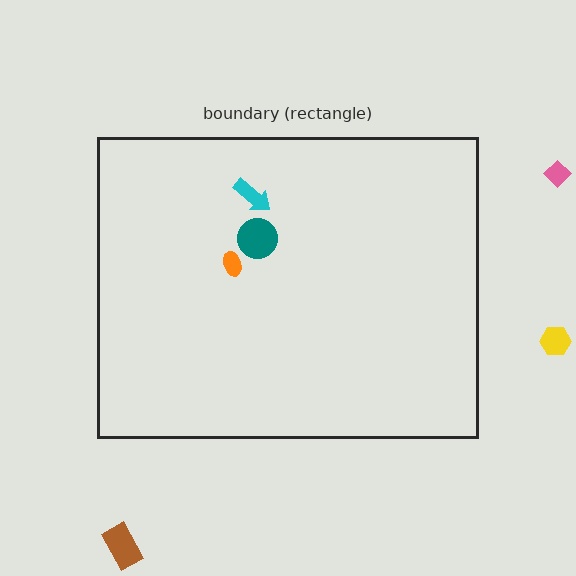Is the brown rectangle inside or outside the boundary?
Outside.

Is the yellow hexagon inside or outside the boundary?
Outside.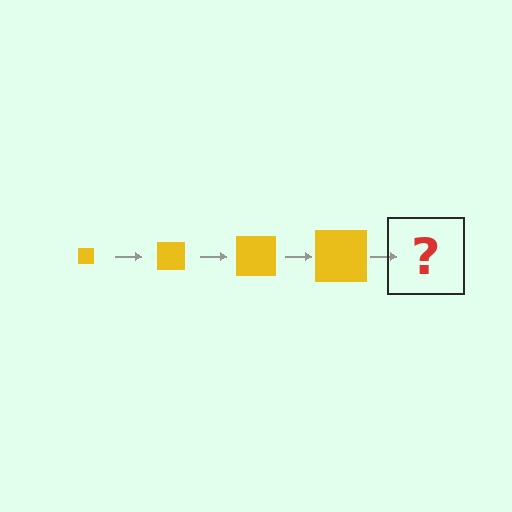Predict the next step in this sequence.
The next step is a yellow square, larger than the previous one.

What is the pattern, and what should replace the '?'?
The pattern is that the square gets progressively larger each step. The '?' should be a yellow square, larger than the previous one.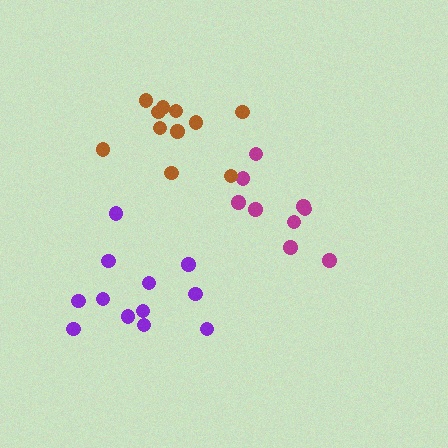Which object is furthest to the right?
The magenta cluster is rightmost.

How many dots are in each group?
Group 1: 9 dots, Group 2: 12 dots, Group 3: 11 dots (32 total).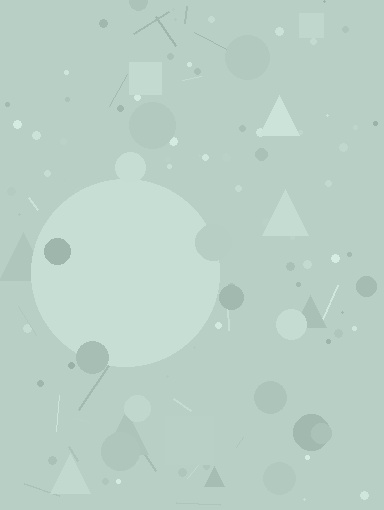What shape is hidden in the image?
A circle is hidden in the image.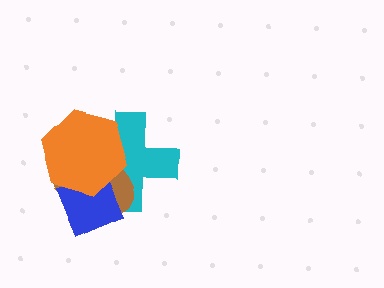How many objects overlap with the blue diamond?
3 objects overlap with the blue diamond.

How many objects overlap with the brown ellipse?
3 objects overlap with the brown ellipse.